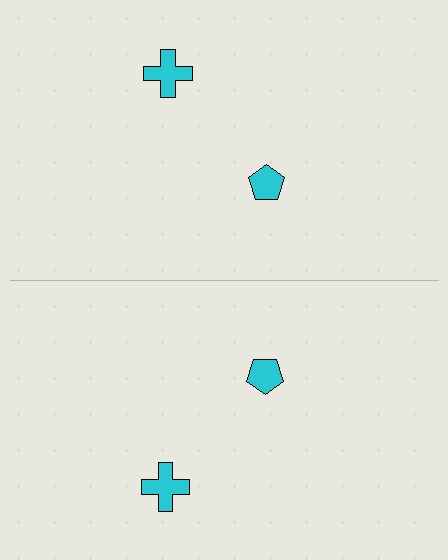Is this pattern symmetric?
Yes, this pattern has bilateral (reflection) symmetry.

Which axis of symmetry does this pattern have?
The pattern has a horizontal axis of symmetry running through the center of the image.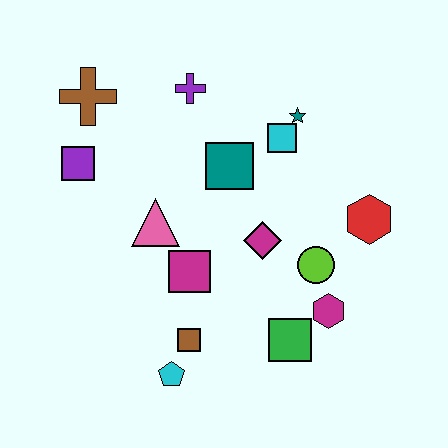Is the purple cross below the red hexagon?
No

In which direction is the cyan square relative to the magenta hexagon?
The cyan square is above the magenta hexagon.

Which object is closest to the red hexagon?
The lime circle is closest to the red hexagon.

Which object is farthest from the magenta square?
The brown cross is farthest from the magenta square.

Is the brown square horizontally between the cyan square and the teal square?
No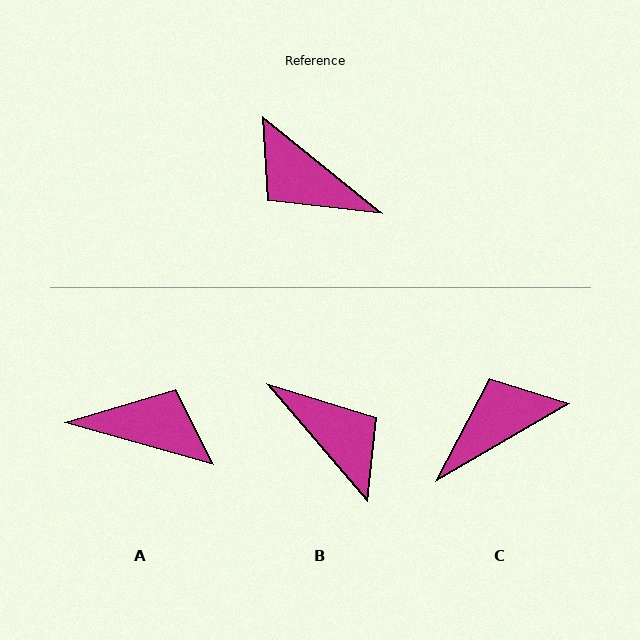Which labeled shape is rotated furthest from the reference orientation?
B, about 169 degrees away.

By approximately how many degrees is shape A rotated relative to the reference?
Approximately 157 degrees clockwise.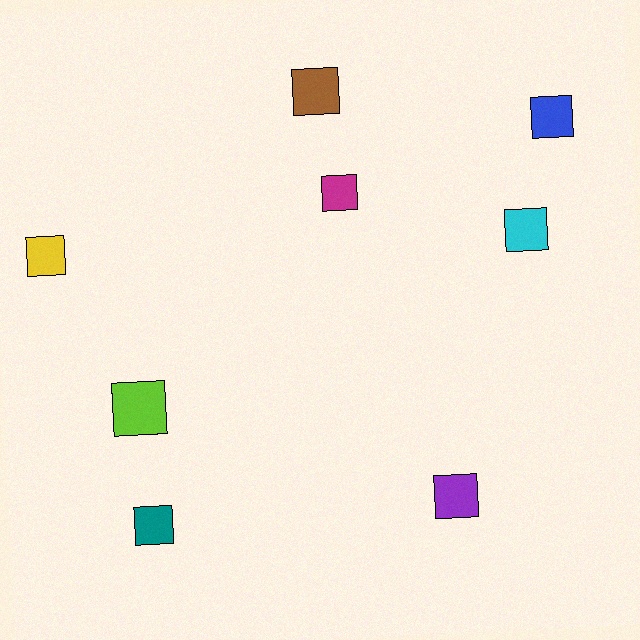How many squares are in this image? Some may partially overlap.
There are 8 squares.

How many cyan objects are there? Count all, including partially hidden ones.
There is 1 cyan object.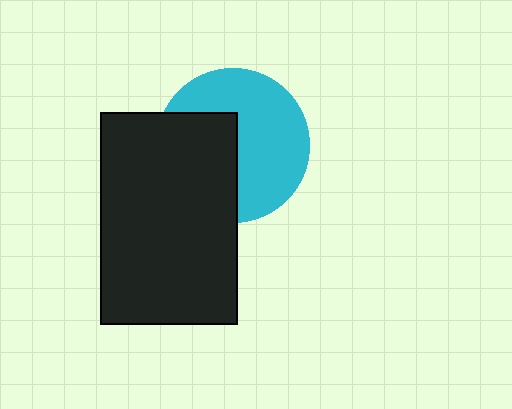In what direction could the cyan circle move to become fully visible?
The cyan circle could move right. That would shift it out from behind the black rectangle entirely.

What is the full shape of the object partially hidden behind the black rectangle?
The partially hidden object is a cyan circle.